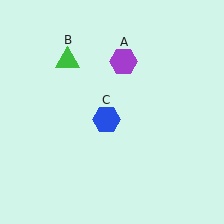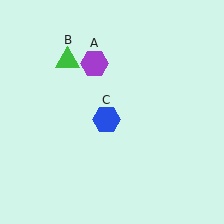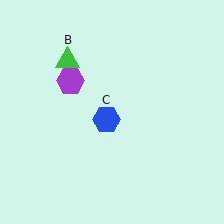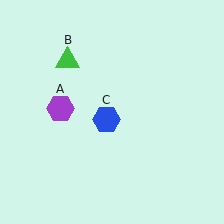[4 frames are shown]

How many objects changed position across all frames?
1 object changed position: purple hexagon (object A).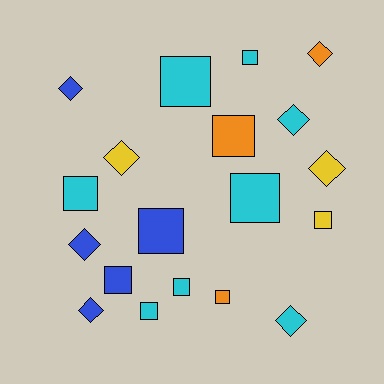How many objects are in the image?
There are 19 objects.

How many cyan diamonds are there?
There are 2 cyan diamonds.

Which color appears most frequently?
Cyan, with 8 objects.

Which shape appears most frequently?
Square, with 11 objects.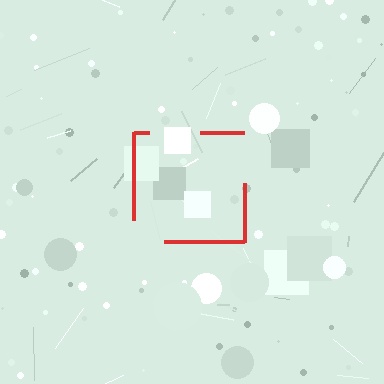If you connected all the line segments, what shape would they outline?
They would outline a square.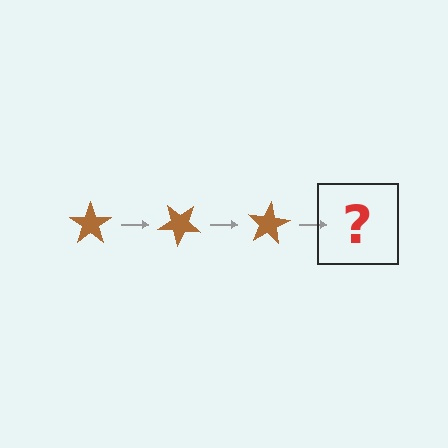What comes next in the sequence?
The next element should be a brown star rotated 120 degrees.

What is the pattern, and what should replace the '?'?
The pattern is that the star rotates 40 degrees each step. The '?' should be a brown star rotated 120 degrees.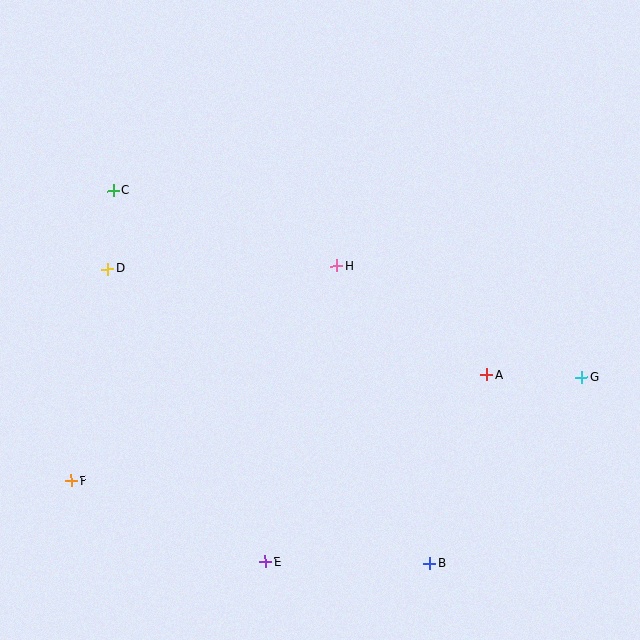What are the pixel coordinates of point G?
Point G is at (582, 377).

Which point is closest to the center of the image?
Point H at (337, 266) is closest to the center.